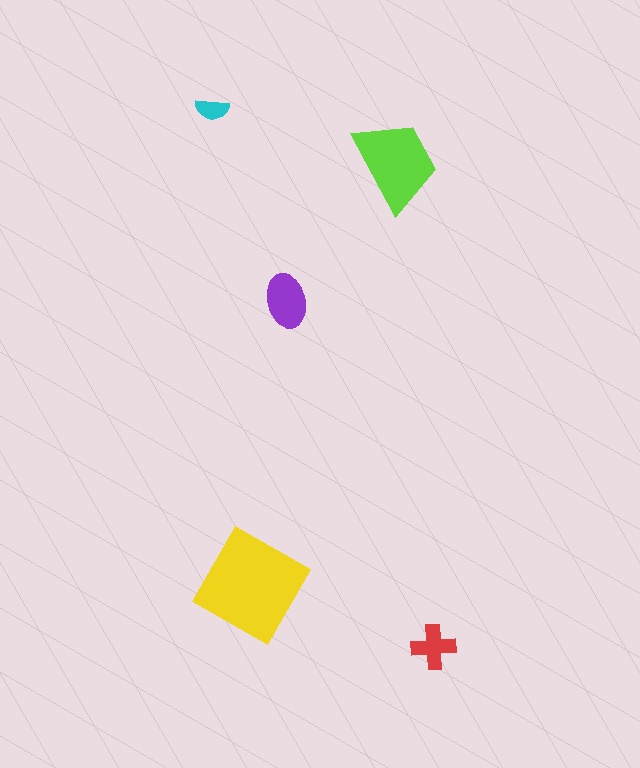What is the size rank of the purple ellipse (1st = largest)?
3rd.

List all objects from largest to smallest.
The yellow square, the lime trapezoid, the purple ellipse, the red cross, the cyan semicircle.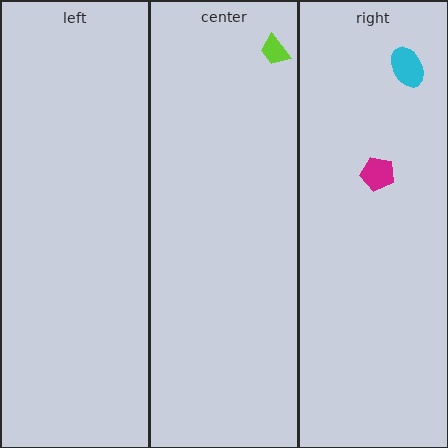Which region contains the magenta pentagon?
The right region.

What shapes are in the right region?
The magenta pentagon, the cyan ellipse.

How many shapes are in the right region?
2.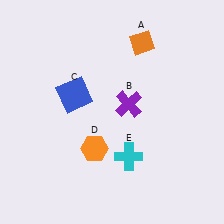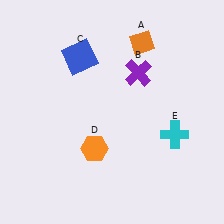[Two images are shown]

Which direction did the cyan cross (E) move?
The cyan cross (E) moved right.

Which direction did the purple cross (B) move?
The purple cross (B) moved up.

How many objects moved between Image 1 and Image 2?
3 objects moved between the two images.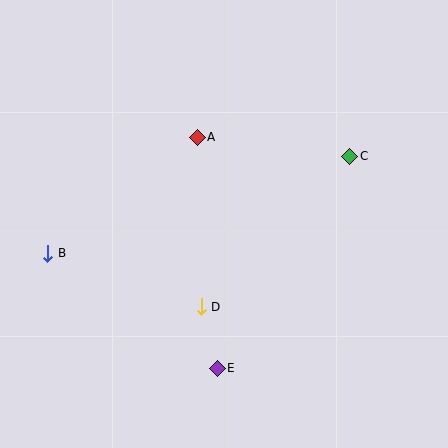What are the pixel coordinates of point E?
Point E is at (217, 368).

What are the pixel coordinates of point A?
Point A is at (197, 137).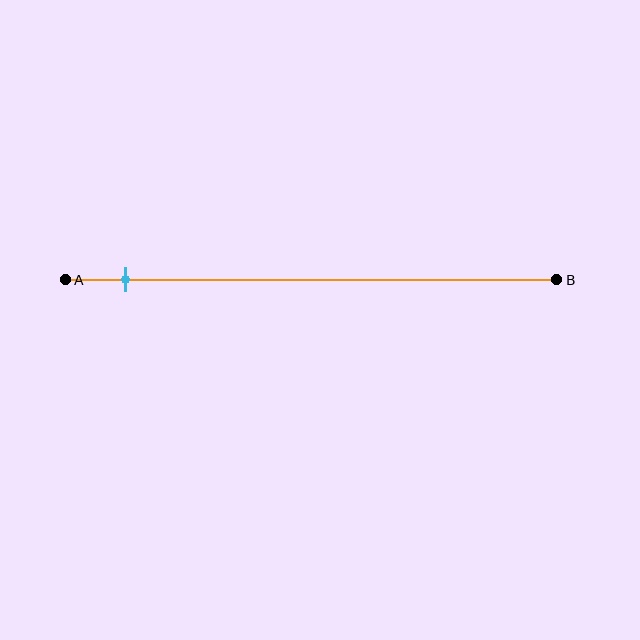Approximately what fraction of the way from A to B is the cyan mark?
The cyan mark is approximately 10% of the way from A to B.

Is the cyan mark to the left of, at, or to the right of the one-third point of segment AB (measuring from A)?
The cyan mark is to the left of the one-third point of segment AB.